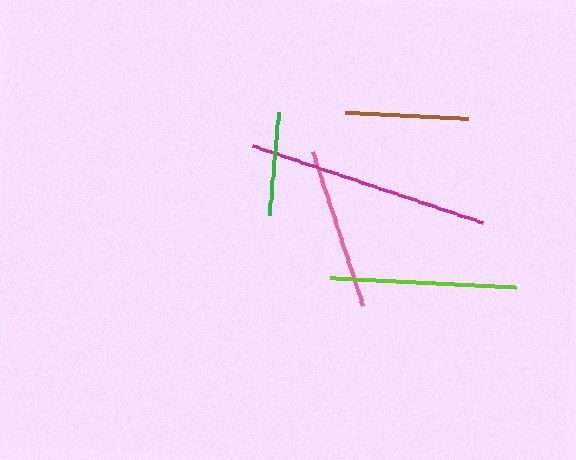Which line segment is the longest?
The magenta line is the longest at approximately 242 pixels.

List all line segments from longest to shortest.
From longest to shortest: magenta, lime, pink, brown, green.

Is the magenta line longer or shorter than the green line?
The magenta line is longer than the green line.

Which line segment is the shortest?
The green line is the shortest at approximately 103 pixels.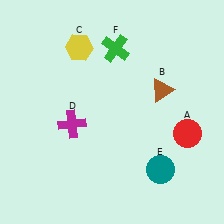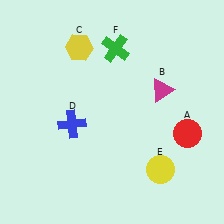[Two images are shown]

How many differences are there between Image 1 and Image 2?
There are 3 differences between the two images.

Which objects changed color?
B changed from brown to magenta. D changed from magenta to blue. E changed from teal to yellow.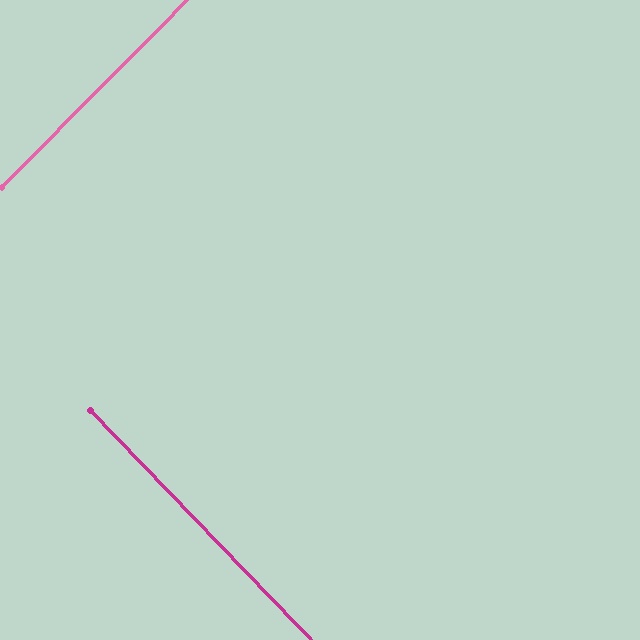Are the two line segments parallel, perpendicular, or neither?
Perpendicular — they meet at approximately 89°.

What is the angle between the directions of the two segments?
Approximately 89 degrees.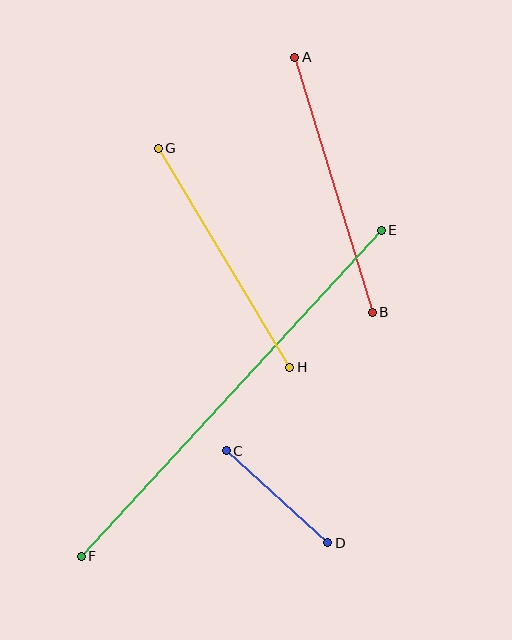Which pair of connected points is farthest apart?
Points E and F are farthest apart.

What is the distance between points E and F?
The distance is approximately 443 pixels.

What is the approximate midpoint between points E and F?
The midpoint is at approximately (231, 393) pixels.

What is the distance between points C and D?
The distance is approximately 137 pixels.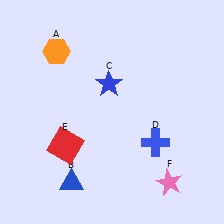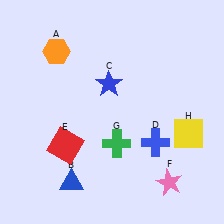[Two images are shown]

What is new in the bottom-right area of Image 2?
A yellow square (H) was added in the bottom-right area of Image 2.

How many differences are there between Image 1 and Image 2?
There are 2 differences between the two images.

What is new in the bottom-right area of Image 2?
A green cross (G) was added in the bottom-right area of Image 2.